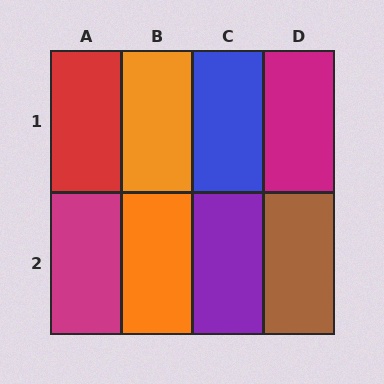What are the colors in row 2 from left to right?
Magenta, orange, purple, brown.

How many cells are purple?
1 cell is purple.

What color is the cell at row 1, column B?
Orange.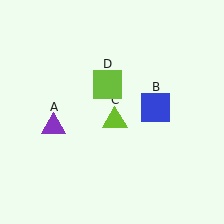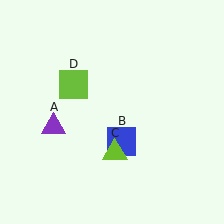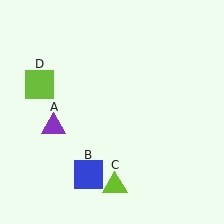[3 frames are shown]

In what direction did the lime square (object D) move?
The lime square (object D) moved left.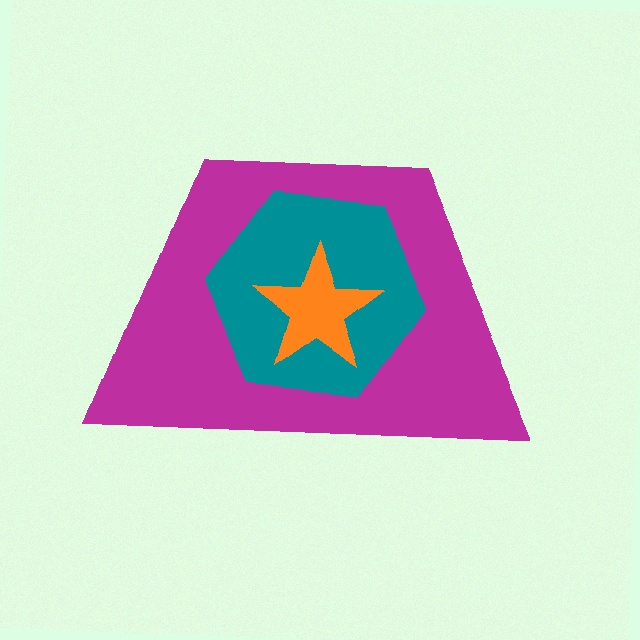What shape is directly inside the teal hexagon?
The orange star.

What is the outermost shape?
The magenta trapezoid.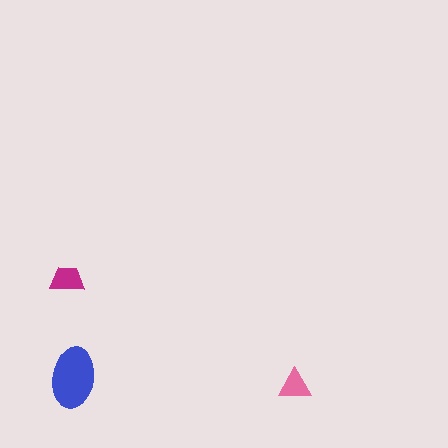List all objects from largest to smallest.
The blue ellipse, the magenta trapezoid, the pink triangle.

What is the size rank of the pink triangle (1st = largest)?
3rd.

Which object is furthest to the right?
The pink triangle is rightmost.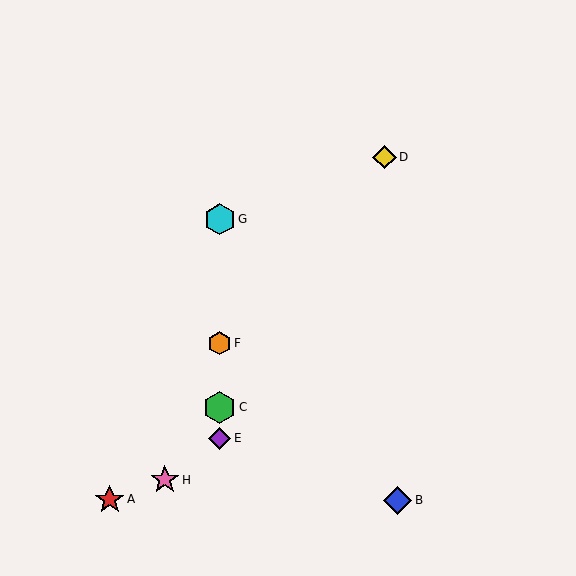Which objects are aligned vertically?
Objects C, E, F, G are aligned vertically.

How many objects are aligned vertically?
4 objects (C, E, F, G) are aligned vertically.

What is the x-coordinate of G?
Object G is at x≈220.